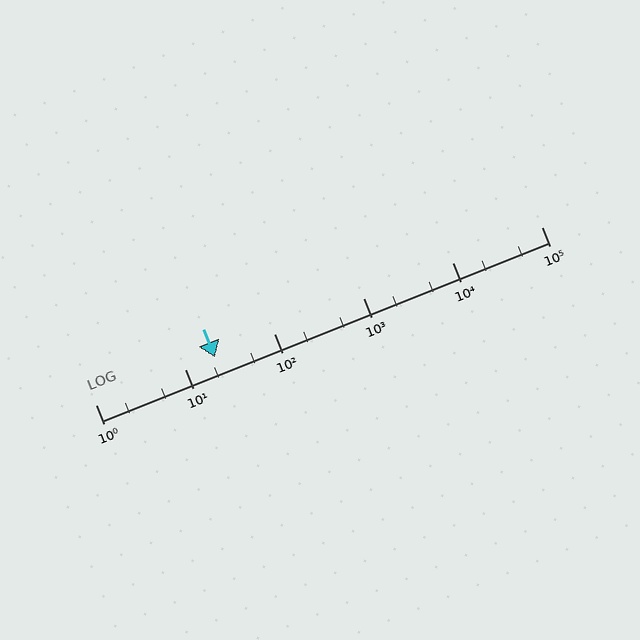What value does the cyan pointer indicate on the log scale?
The pointer indicates approximately 22.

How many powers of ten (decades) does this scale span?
The scale spans 5 decades, from 1 to 100000.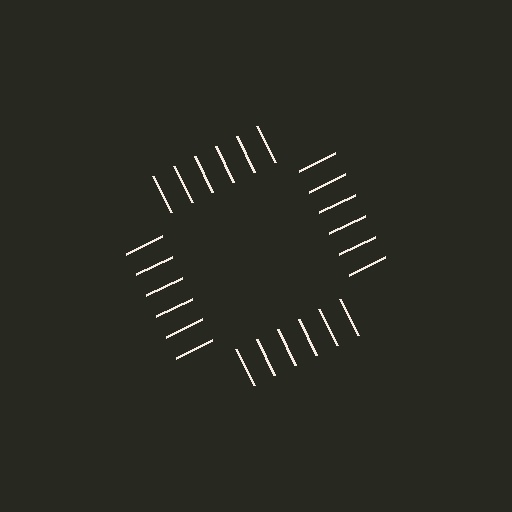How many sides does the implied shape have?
4 sides — the line-ends trace a square.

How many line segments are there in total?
24 — 6 along each of the 4 edges.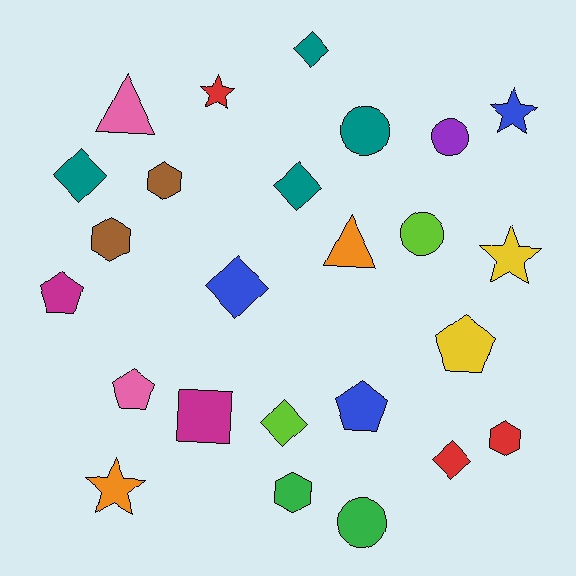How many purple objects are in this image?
There is 1 purple object.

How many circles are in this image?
There are 4 circles.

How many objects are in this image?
There are 25 objects.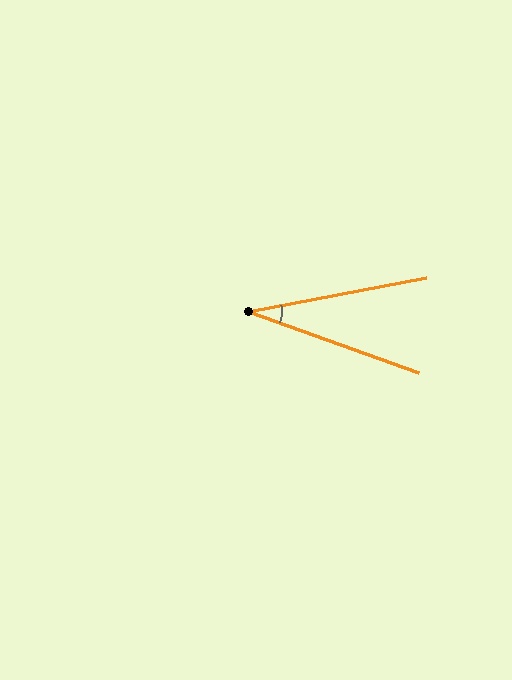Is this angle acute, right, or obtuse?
It is acute.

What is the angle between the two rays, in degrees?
Approximately 30 degrees.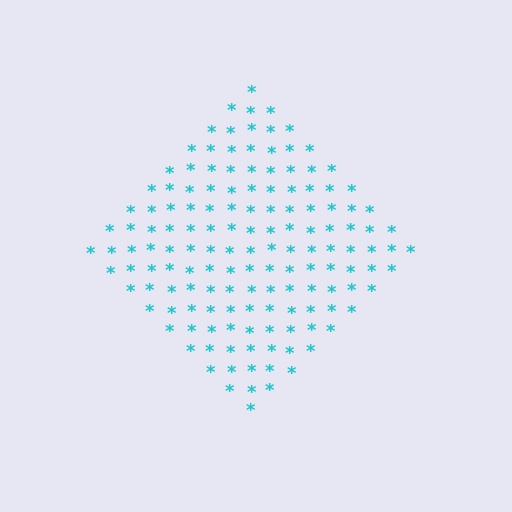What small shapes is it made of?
It is made of small asterisks.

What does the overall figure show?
The overall figure shows a diamond.